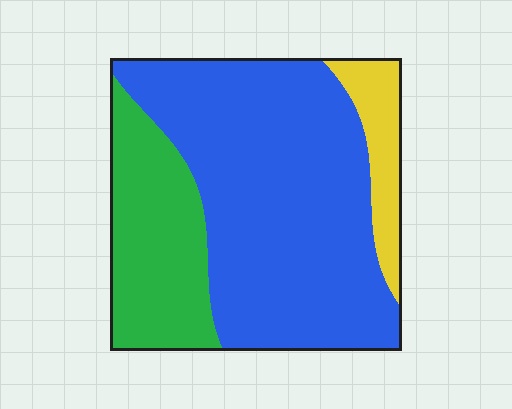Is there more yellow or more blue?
Blue.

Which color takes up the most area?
Blue, at roughly 65%.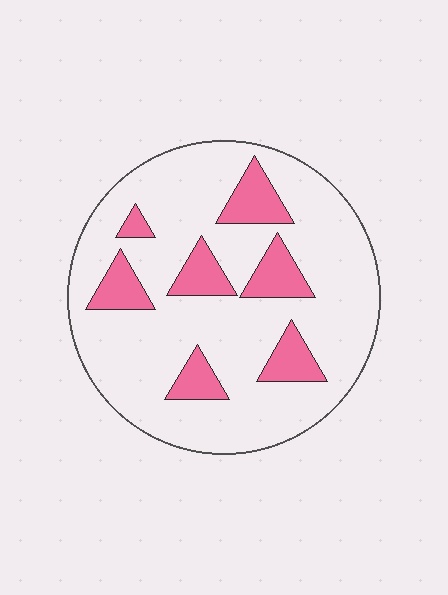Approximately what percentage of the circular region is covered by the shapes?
Approximately 20%.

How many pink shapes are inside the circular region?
7.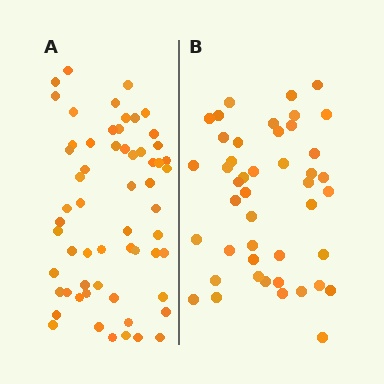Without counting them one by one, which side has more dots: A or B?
Region A (the left region) has more dots.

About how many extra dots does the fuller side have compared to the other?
Region A has approximately 15 more dots than region B.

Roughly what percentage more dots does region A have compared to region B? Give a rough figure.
About 35% more.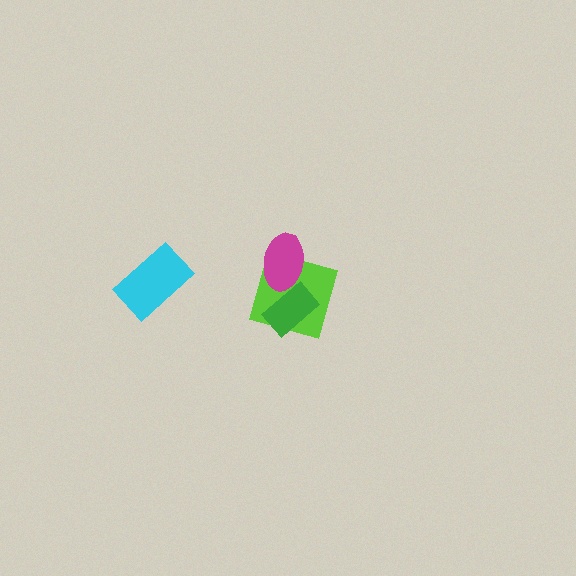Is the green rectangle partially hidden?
Yes, it is partially covered by another shape.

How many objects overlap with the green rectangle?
2 objects overlap with the green rectangle.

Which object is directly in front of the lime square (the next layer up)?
The green rectangle is directly in front of the lime square.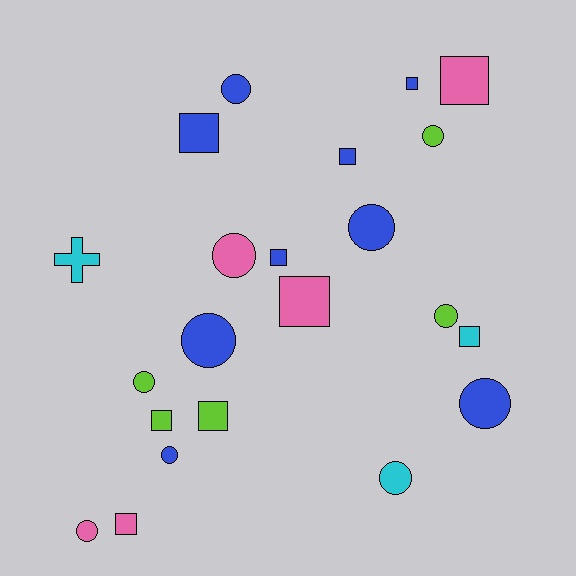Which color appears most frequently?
Blue, with 9 objects.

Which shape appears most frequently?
Circle, with 11 objects.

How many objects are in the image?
There are 22 objects.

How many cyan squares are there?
There is 1 cyan square.